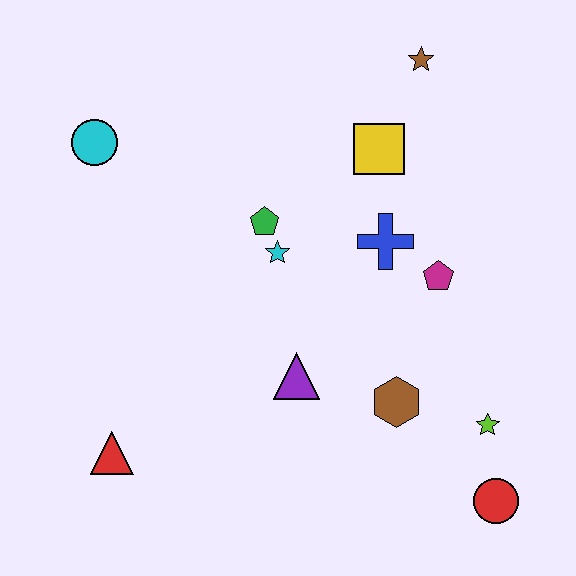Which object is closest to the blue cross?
The magenta pentagon is closest to the blue cross.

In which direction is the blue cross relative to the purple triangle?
The blue cross is above the purple triangle.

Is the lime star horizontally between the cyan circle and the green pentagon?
No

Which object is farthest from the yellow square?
The red triangle is farthest from the yellow square.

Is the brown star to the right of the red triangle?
Yes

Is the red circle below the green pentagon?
Yes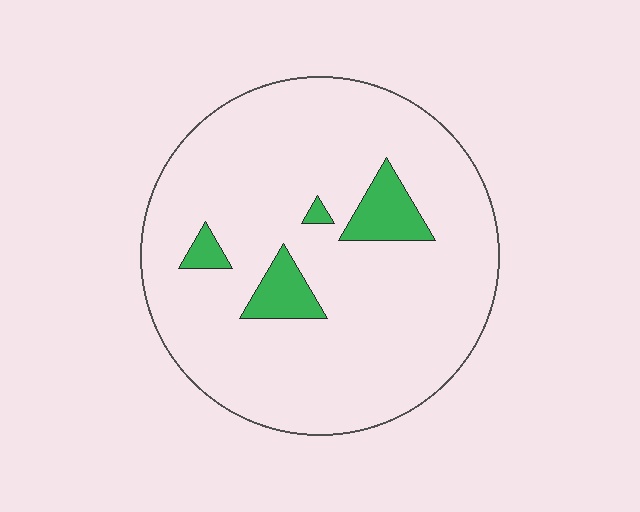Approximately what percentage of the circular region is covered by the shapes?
Approximately 10%.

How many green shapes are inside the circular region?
4.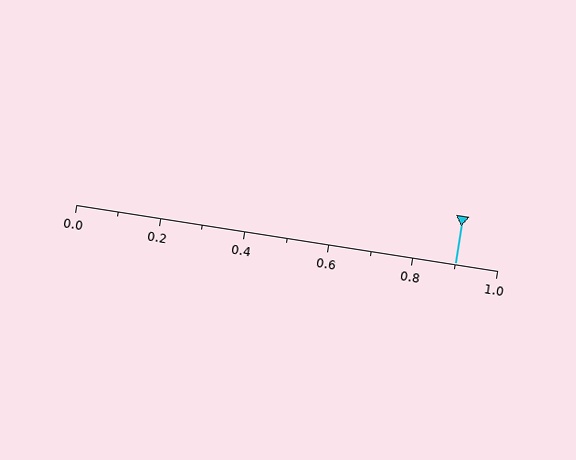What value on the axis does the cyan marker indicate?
The marker indicates approximately 0.9.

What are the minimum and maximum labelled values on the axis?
The axis runs from 0.0 to 1.0.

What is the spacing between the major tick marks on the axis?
The major ticks are spaced 0.2 apart.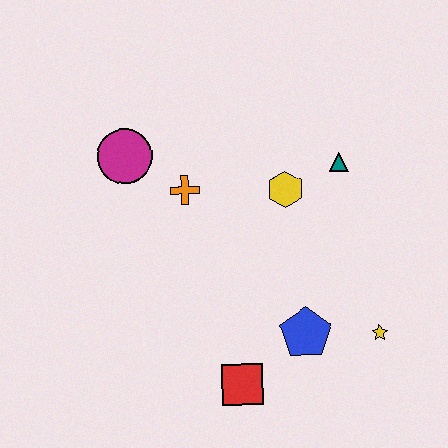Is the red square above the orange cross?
No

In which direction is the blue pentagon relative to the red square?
The blue pentagon is to the right of the red square.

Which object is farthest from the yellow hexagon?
The red square is farthest from the yellow hexagon.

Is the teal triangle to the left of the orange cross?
No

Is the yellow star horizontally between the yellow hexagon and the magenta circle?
No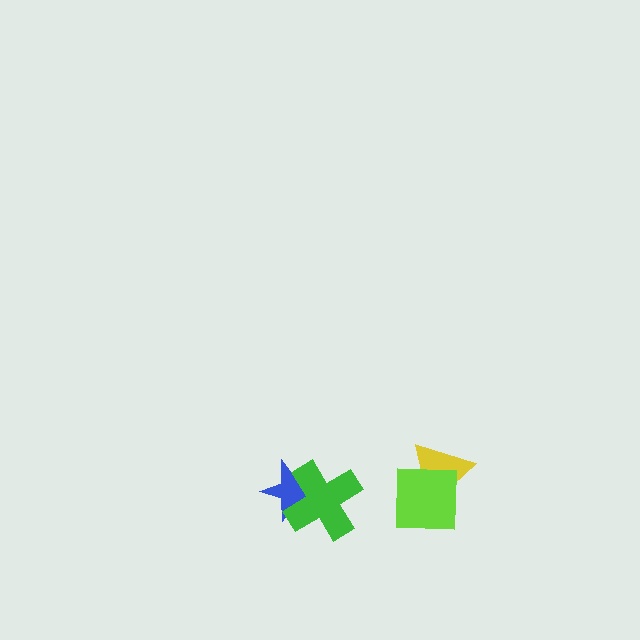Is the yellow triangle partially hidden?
Yes, it is partially covered by another shape.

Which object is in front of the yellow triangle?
The lime square is in front of the yellow triangle.